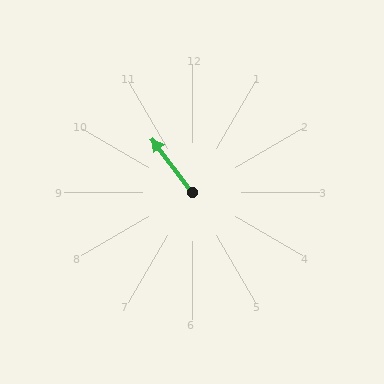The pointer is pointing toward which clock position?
Roughly 11 o'clock.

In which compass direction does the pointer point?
Northwest.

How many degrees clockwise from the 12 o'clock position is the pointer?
Approximately 323 degrees.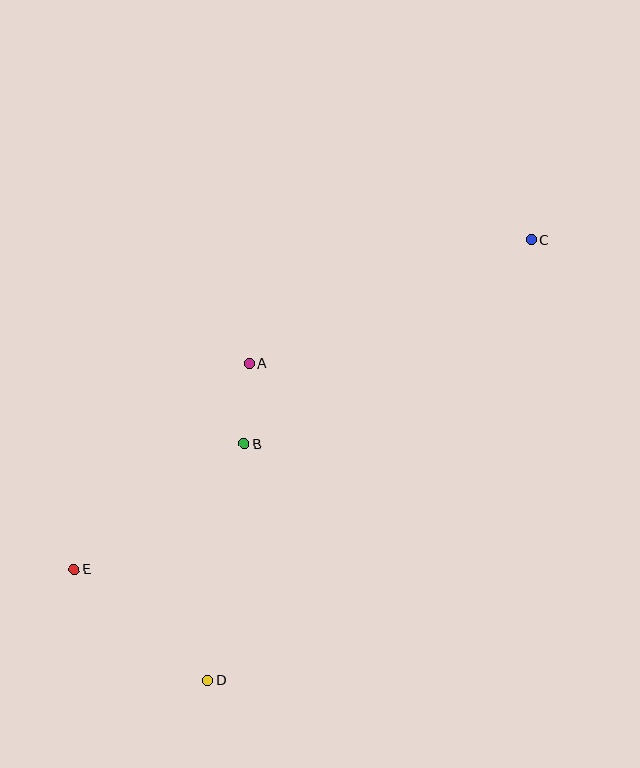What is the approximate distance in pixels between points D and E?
The distance between D and E is approximately 174 pixels.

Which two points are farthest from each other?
Points C and E are farthest from each other.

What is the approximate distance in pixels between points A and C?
The distance between A and C is approximately 308 pixels.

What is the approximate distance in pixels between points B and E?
The distance between B and E is approximately 211 pixels.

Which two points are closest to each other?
Points A and B are closest to each other.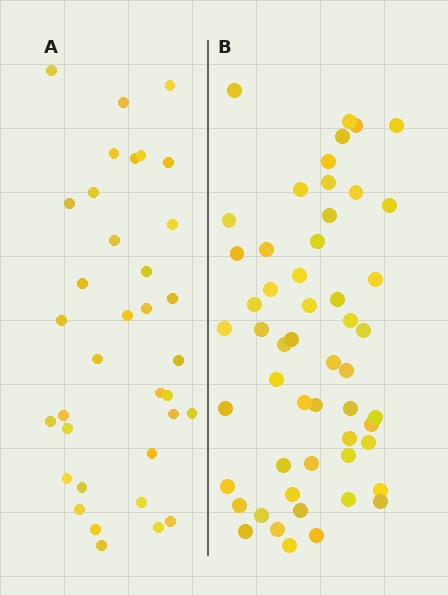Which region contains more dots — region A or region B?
Region B (the right region) has more dots.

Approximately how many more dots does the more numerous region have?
Region B has approximately 20 more dots than region A.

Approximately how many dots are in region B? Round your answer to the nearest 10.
About 50 dots. (The exact count is 53, which rounds to 50.)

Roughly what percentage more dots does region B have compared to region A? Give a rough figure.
About 50% more.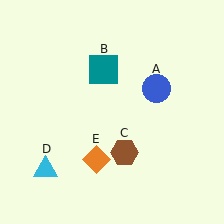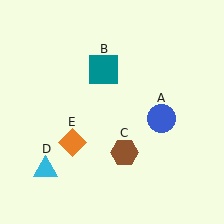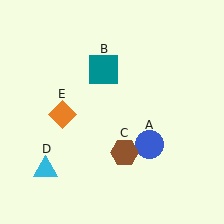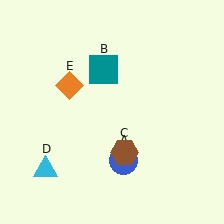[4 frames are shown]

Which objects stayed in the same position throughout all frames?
Teal square (object B) and brown hexagon (object C) and cyan triangle (object D) remained stationary.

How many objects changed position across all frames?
2 objects changed position: blue circle (object A), orange diamond (object E).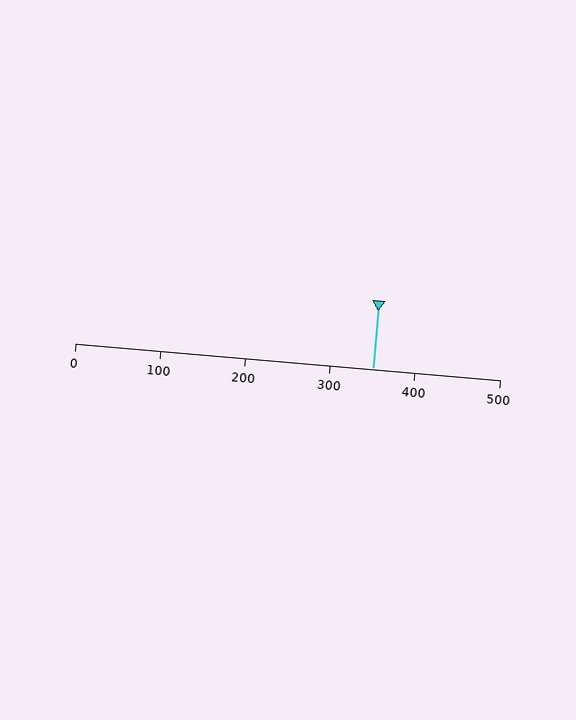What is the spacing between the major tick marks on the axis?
The major ticks are spaced 100 apart.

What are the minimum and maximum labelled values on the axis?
The axis runs from 0 to 500.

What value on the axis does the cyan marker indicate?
The marker indicates approximately 350.